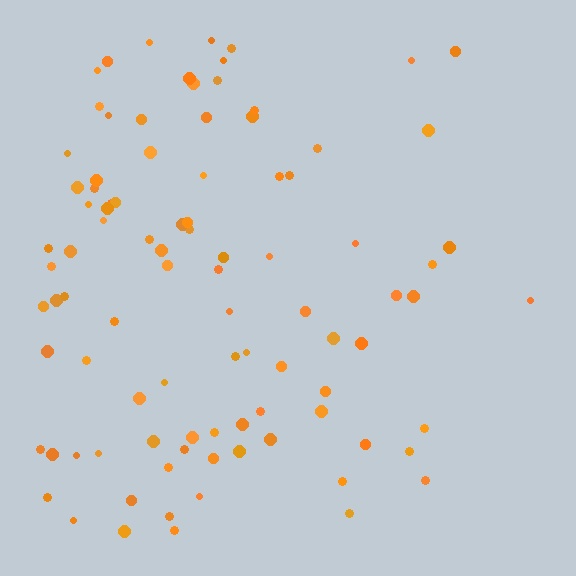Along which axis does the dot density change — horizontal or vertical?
Horizontal.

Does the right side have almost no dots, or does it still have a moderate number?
Still a moderate number, just noticeably fewer than the left.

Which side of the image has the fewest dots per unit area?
The right.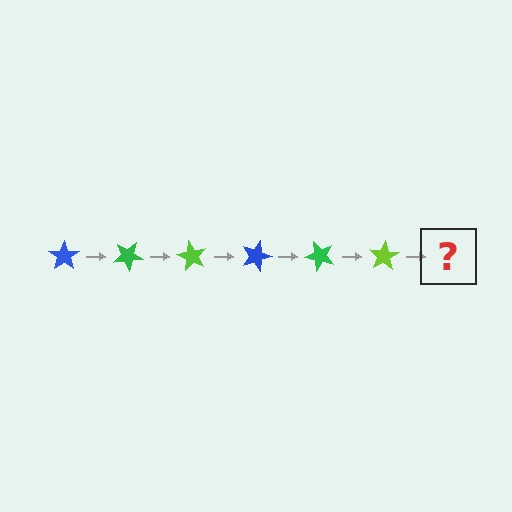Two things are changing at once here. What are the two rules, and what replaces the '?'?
The two rules are that it rotates 30 degrees each step and the color cycles through blue, green, and lime. The '?' should be a blue star, rotated 180 degrees from the start.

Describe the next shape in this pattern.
It should be a blue star, rotated 180 degrees from the start.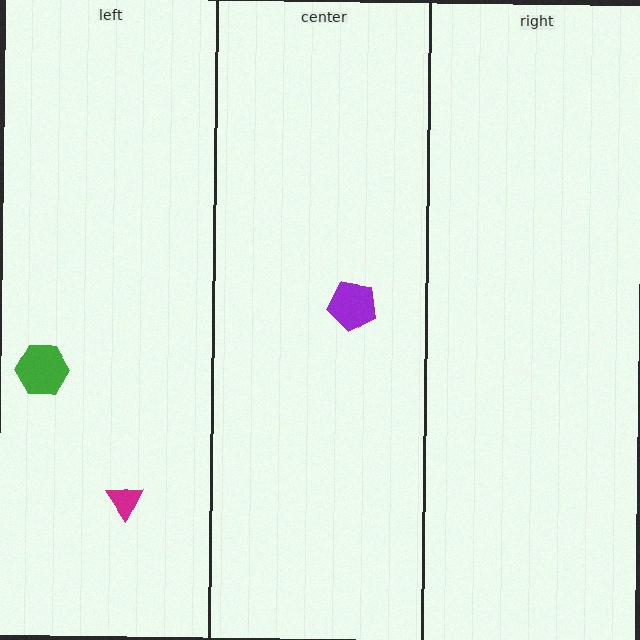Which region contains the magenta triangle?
The left region.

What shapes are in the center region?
The purple pentagon.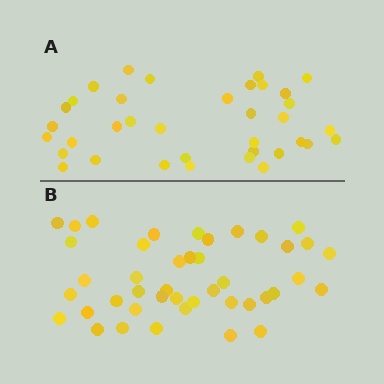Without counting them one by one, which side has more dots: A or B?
Region B (the bottom region) has more dots.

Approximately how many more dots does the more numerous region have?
Region B has roughly 8 or so more dots than region A.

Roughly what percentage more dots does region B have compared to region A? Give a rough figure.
About 20% more.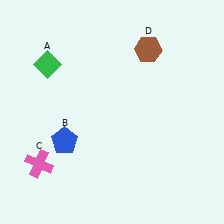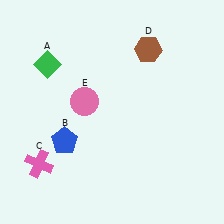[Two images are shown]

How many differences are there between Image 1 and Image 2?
There is 1 difference between the two images.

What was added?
A pink circle (E) was added in Image 2.